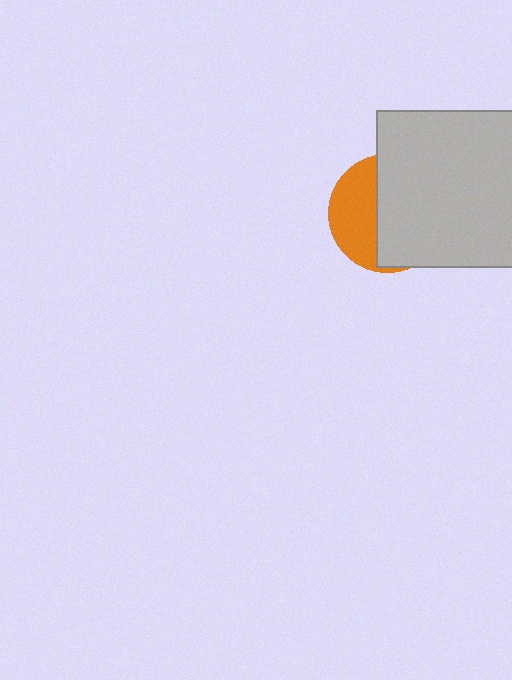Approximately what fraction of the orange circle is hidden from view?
Roughly 61% of the orange circle is hidden behind the light gray square.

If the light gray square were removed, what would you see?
You would see the complete orange circle.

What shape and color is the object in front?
The object in front is a light gray square.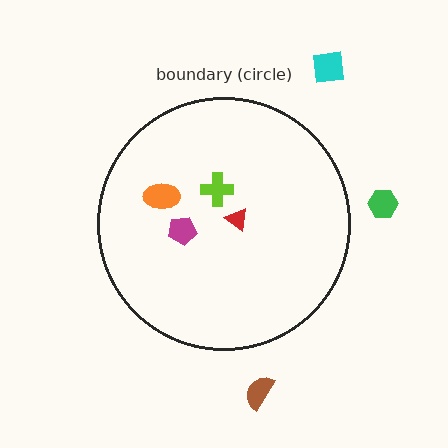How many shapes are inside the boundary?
4 inside, 3 outside.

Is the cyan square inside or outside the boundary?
Outside.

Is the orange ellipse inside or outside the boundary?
Inside.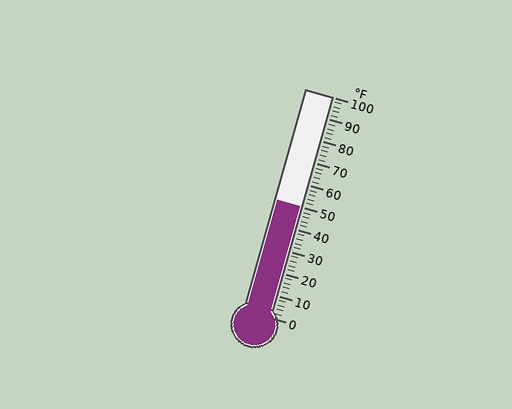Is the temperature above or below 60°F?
The temperature is below 60°F.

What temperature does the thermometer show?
The thermometer shows approximately 50°F.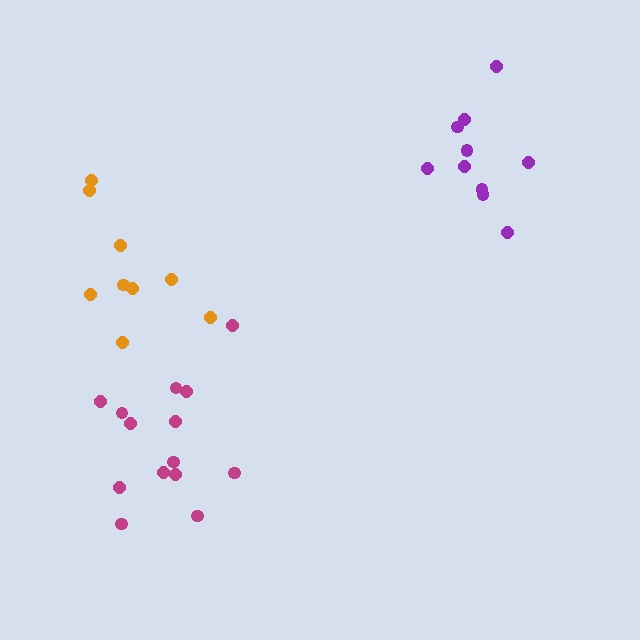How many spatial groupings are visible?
There are 3 spatial groupings.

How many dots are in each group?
Group 1: 9 dots, Group 2: 14 dots, Group 3: 10 dots (33 total).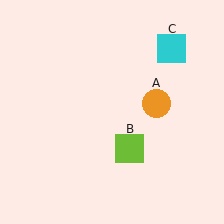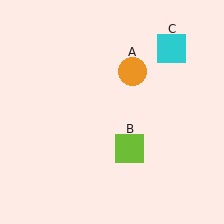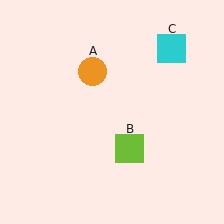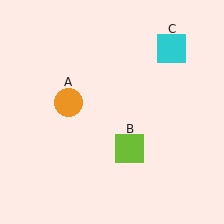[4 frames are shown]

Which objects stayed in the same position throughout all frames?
Lime square (object B) and cyan square (object C) remained stationary.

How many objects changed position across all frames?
1 object changed position: orange circle (object A).